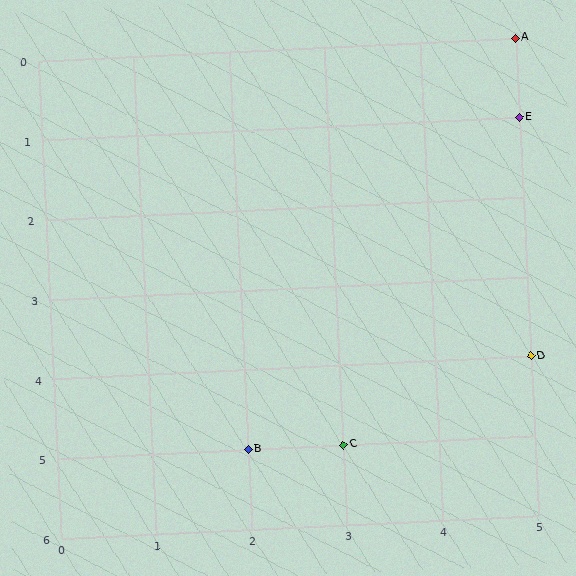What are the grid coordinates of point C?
Point C is at grid coordinates (3, 5).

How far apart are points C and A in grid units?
Points C and A are 2 columns and 5 rows apart (about 5.4 grid units diagonally).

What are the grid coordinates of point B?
Point B is at grid coordinates (2, 5).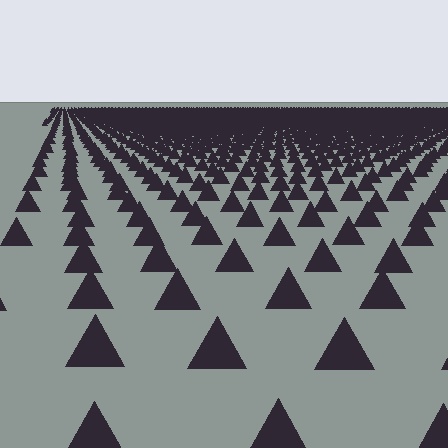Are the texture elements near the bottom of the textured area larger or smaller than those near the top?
Larger. Near the bottom, elements are closer to the viewer and appear at a bigger on-screen size.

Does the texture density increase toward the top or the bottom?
Density increases toward the top.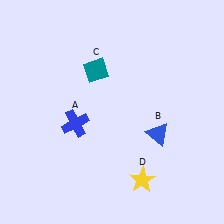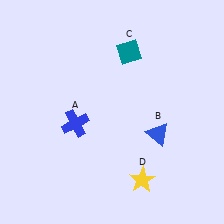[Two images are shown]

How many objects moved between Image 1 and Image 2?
1 object moved between the two images.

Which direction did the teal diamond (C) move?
The teal diamond (C) moved right.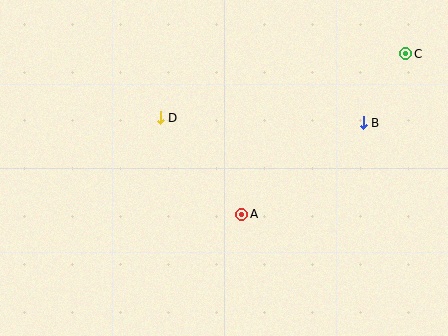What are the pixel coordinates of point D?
Point D is at (160, 118).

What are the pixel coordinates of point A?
Point A is at (242, 214).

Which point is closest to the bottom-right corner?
Point B is closest to the bottom-right corner.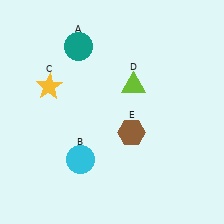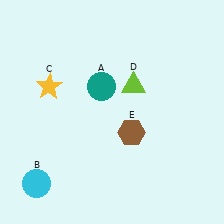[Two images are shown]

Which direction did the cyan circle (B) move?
The cyan circle (B) moved left.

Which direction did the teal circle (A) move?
The teal circle (A) moved down.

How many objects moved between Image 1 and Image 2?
2 objects moved between the two images.